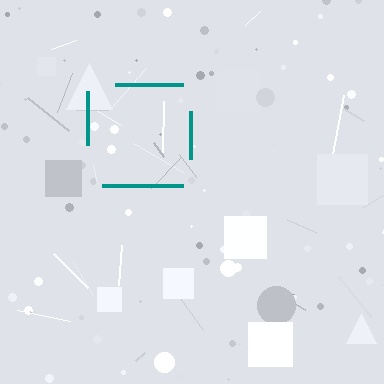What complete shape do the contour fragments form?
The contour fragments form a square.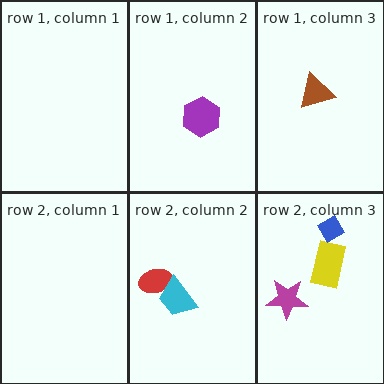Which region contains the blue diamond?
The row 2, column 3 region.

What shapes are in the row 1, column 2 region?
The purple hexagon.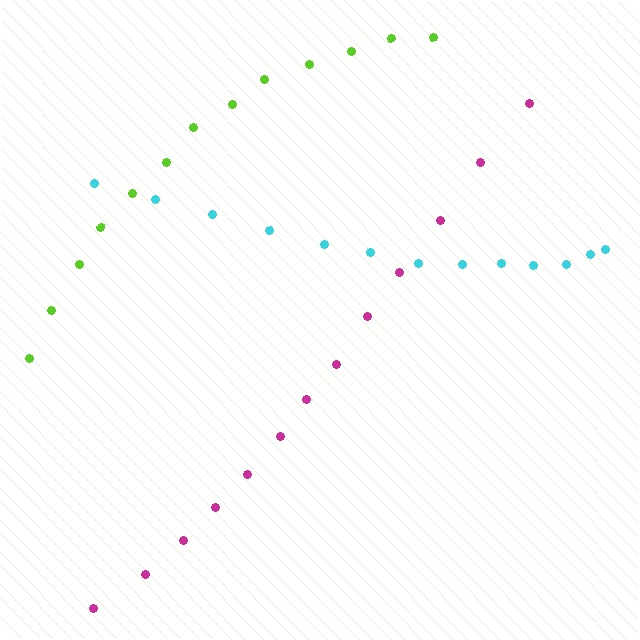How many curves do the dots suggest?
There are 3 distinct paths.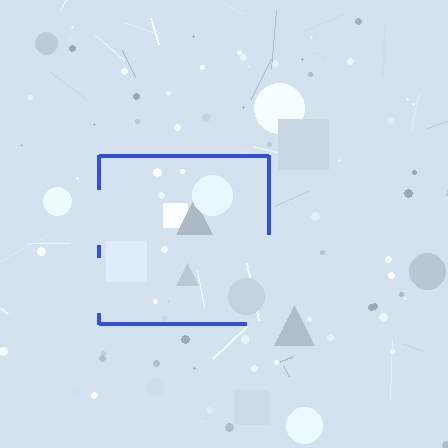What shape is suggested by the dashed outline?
The dashed outline suggests a square.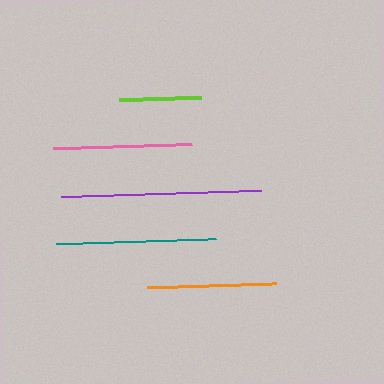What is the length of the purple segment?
The purple segment is approximately 200 pixels long.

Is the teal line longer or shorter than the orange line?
The teal line is longer than the orange line.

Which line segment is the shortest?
The lime line is the shortest at approximately 82 pixels.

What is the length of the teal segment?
The teal segment is approximately 160 pixels long.